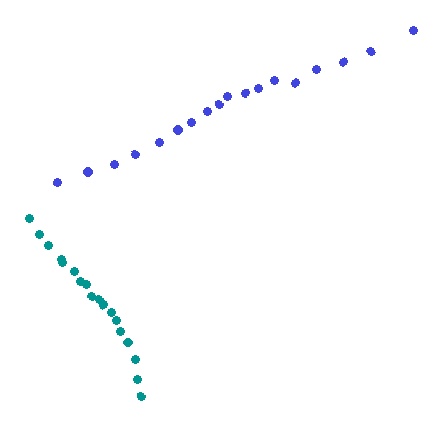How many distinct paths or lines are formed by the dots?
There are 2 distinct paths.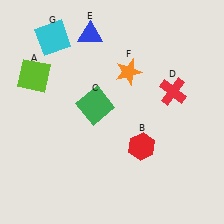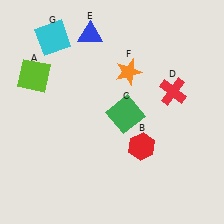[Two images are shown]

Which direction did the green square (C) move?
The green square (C) moved right.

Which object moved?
The green square (C) moved right.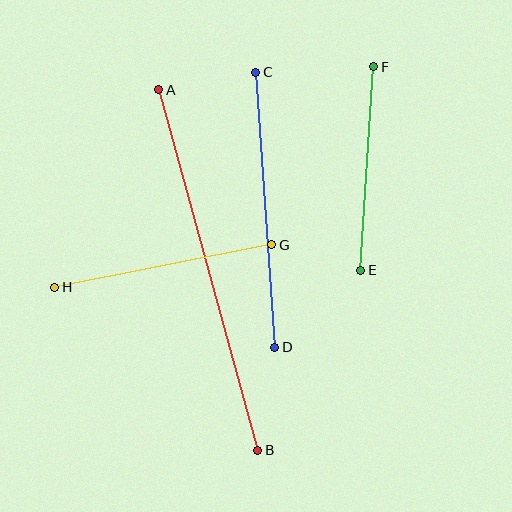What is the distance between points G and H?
The distance is approximately 221 pixels.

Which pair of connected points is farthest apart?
Points A and B are farthest apart.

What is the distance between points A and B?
The distance is approximately 374 pixels.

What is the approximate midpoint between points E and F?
The midpoint is at approximately (367, 168) pixels.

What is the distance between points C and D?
The distance is approximately 276 pixels.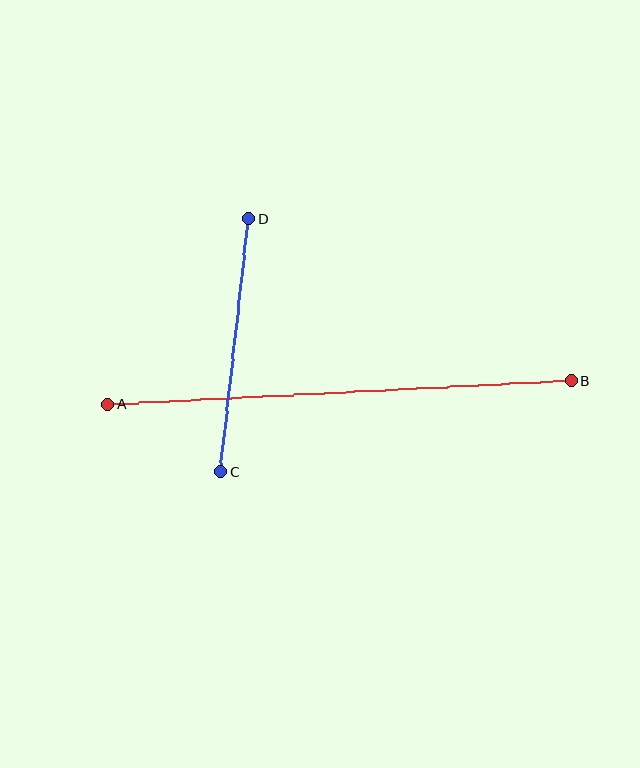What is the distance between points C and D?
The distance is approximately 254 pixels.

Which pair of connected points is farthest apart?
Points A and B are farthest apart.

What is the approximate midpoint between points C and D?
The midpoint is at approximately (235, 345) pixels.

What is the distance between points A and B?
The distance is approximately 464 pixels.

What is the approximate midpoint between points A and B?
The midpoint is at approximately (340, 393) pixels.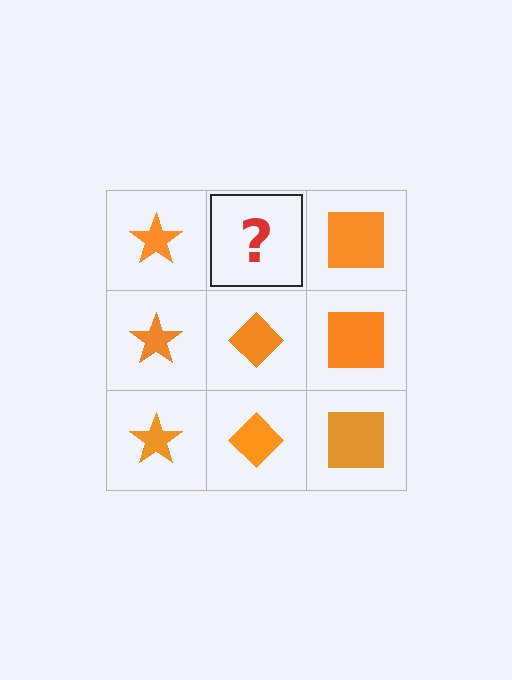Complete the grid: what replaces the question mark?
The question mark should be replaced with an orange diamond.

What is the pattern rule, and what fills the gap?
The rule is that each column has a consistent shape. The gap should be filled with an orange diamond.